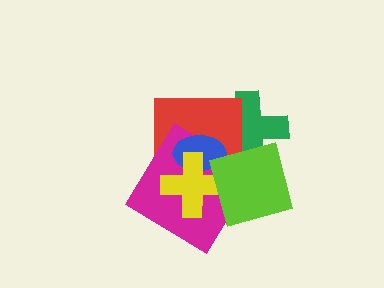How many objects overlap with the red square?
5 objects overlap with the red square.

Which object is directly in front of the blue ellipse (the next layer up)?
The yellow cross is directly in front of the blue ellipse.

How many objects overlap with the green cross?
3 objects overlap with the green cross.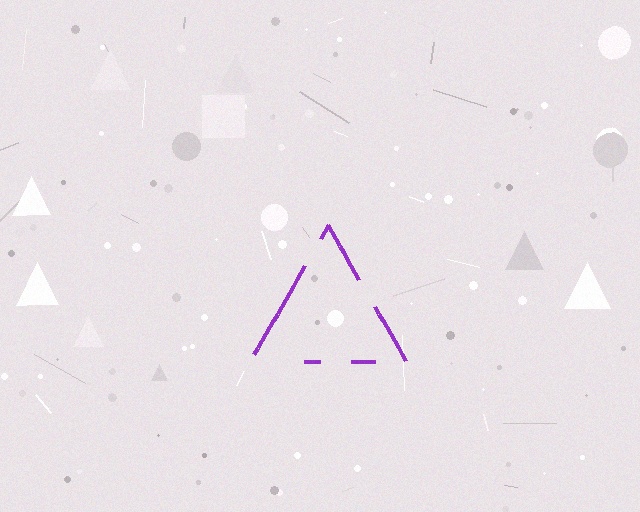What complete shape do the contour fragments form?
The contour fragments form a triangle.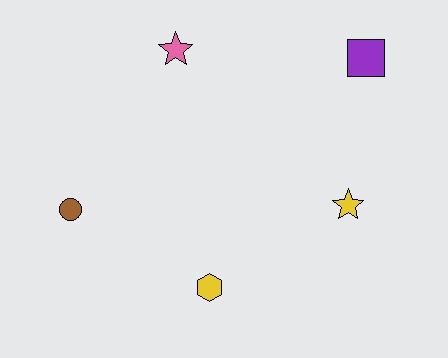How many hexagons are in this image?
There is 1 hexagon.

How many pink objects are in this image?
There is 1 pink object.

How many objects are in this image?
There are 5 objects.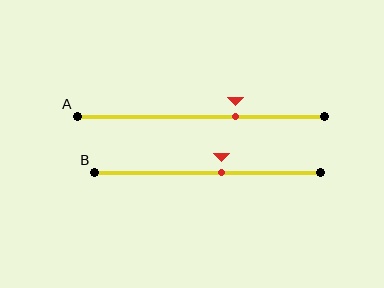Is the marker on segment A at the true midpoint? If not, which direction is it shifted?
No, the marker on segment A is shifted to the right by about 14% of the segment length.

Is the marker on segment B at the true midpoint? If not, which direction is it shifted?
No, the marker on segment B is shifted to the right by about 6% of the segment length.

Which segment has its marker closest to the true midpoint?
Segment B has its marker closest to the true midpoint.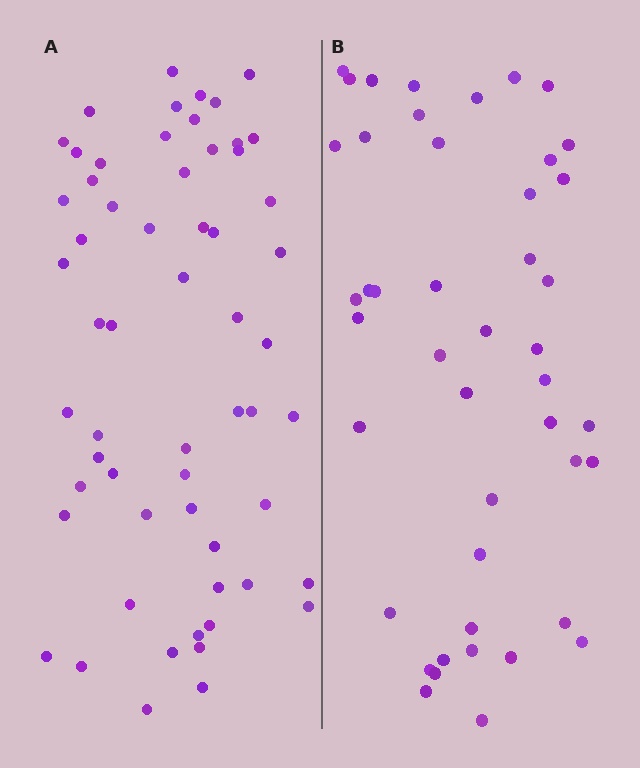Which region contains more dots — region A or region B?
Region A (the left region) has more dots.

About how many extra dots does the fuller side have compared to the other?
Region A has approximately 15 more dots than region B.